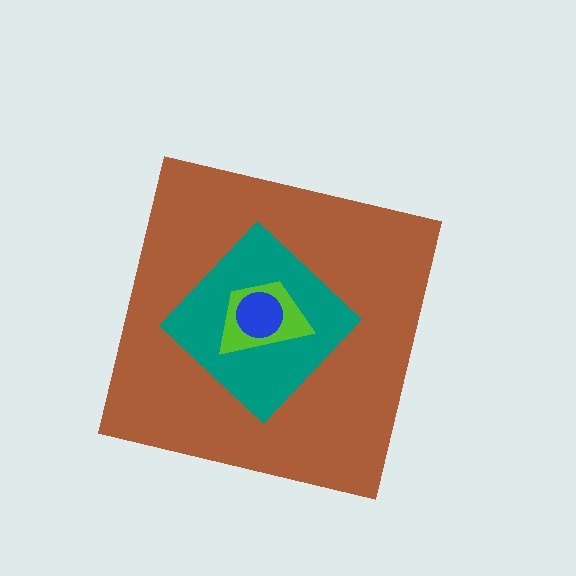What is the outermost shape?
The brown square.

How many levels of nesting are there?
4.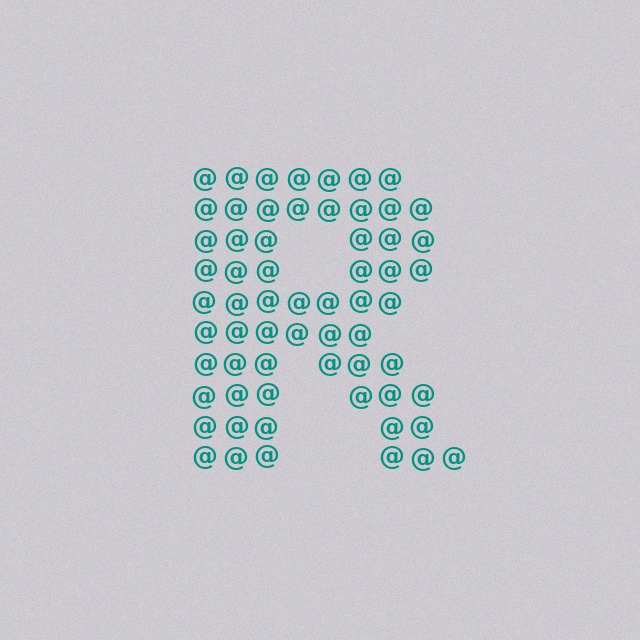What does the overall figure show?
The overall figure shows the letter R.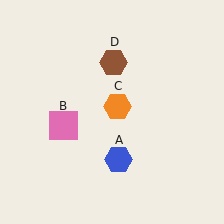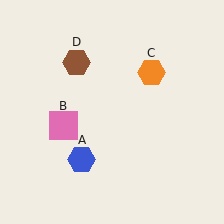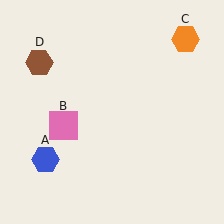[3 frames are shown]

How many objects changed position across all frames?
3 objects changed position: blue hexagon (object A), orange hexagon (object C), brown hexagon (object D).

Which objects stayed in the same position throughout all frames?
Pink square (object B) remained stationary.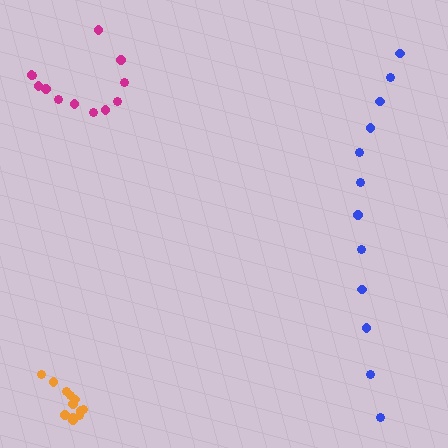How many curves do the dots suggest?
There are 3 distinct paths.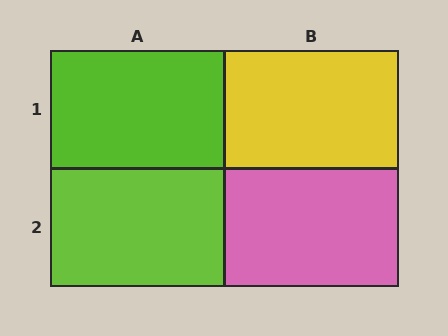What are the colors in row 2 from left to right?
Lime, pink.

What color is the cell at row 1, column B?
Yellow.